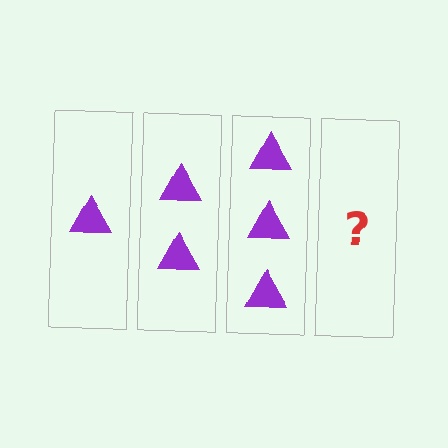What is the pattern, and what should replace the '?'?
The pattern is that each step adds one more triangle. The '?' should be 4 triangles.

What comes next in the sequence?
The next element should be 4 triangles.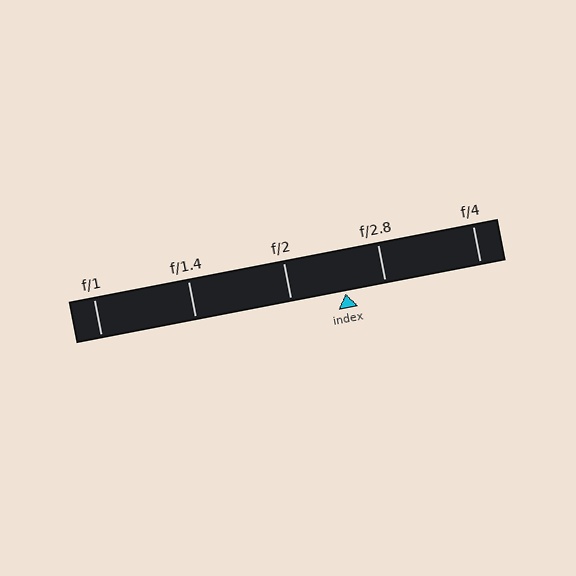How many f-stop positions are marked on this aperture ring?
There are 5 f-stop positions marked.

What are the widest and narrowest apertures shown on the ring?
The widest aperture shown is f/1 and the narrowest is f/4.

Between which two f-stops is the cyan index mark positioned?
The index mark is between f/2 and f/2.8.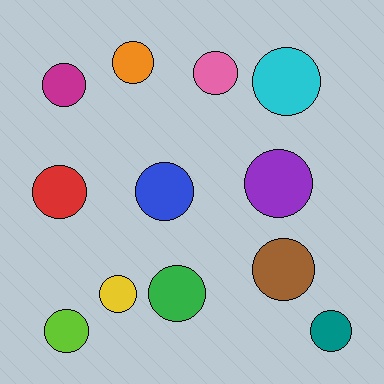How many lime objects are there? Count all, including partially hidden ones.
There is 1 lime object.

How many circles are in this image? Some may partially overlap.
There are 12 circles.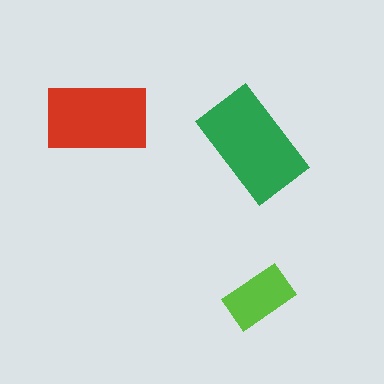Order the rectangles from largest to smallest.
the green one, the red one, the lime one.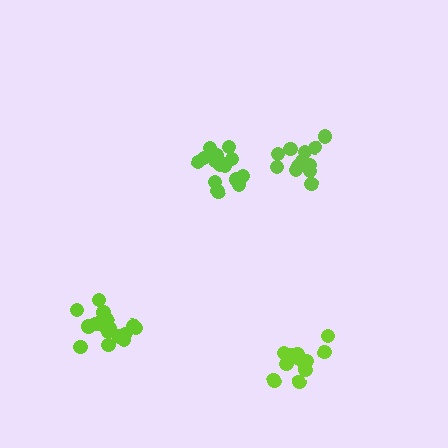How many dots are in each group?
Group 1: 17 dots, Group 2: 18 dots, Group 3: 14 dots, Group 4: 13 dots (62 total).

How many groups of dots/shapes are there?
There are 4 groups.